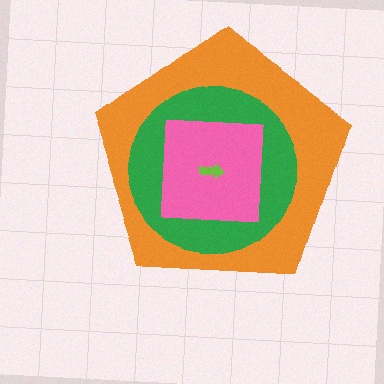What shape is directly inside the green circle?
The pink square.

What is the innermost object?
The lime arrow.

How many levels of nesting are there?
4.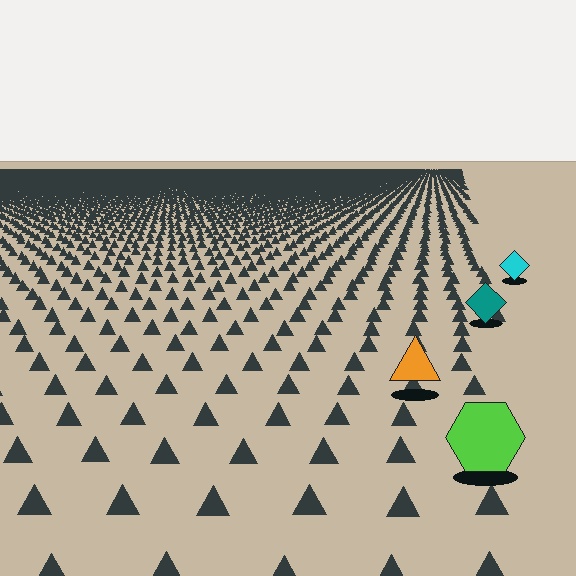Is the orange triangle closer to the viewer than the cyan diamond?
Yes. The orange triangle is closer — you can tell from the texture gradient: the ground texture is coarser near it.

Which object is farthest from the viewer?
The cyan diamond is farthest from the viewer. It appears smaller and the ground texture around it is denser.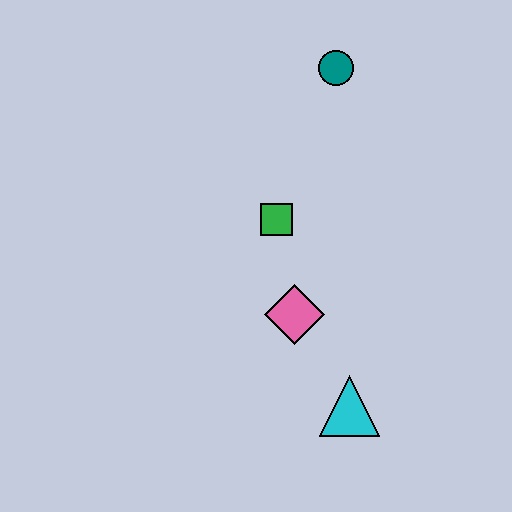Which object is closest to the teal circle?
The green square is closest to the teal circle.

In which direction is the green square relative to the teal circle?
The green square is below the teal circle.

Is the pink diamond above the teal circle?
No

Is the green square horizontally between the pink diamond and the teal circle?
No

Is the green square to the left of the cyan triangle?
Yes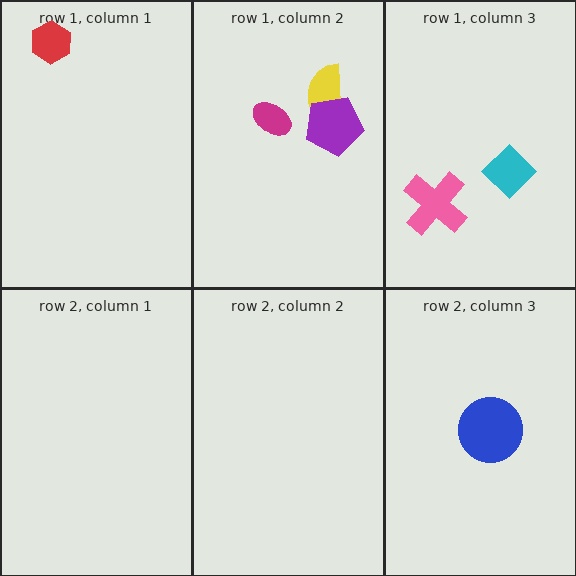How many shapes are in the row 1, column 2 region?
3.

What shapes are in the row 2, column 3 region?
The blue circle.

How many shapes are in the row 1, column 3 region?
2.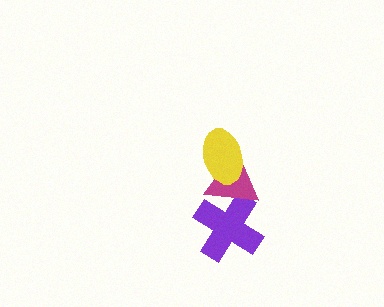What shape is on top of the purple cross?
The magenta triangle is on top of the purple cross.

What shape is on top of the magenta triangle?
The yellow ellipse is on top of the magenta triangle.